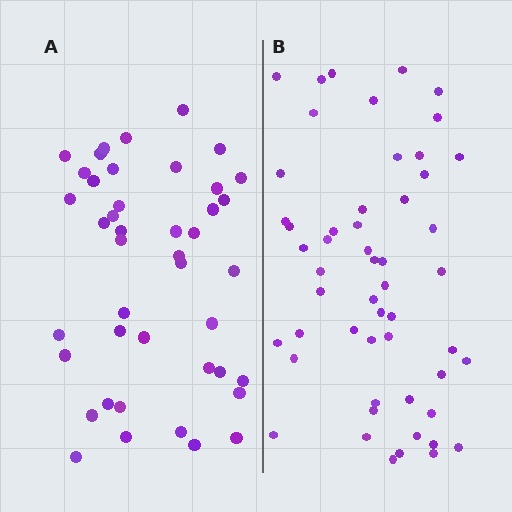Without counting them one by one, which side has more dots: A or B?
Region B (the right region) has more dots.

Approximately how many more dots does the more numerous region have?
Region B has roughly 10 or so more dots than region A.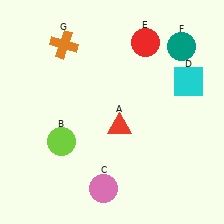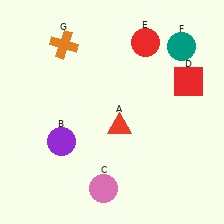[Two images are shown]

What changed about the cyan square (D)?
In Image 1, D is cyan. In Image 2, it changed to red.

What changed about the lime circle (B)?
In Image 1, B is lime. In Image 2, it changed to purple.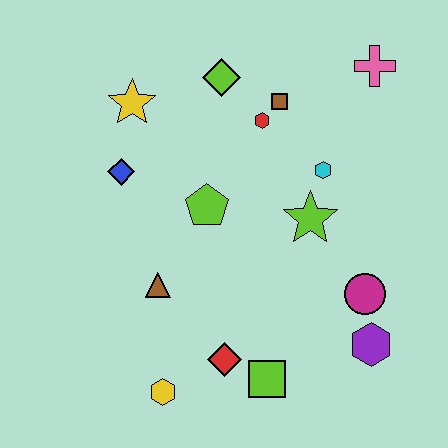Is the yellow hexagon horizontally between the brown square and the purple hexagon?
No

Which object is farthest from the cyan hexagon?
The yellow hexagon is farthest from the cyan hexagon.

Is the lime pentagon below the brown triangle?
No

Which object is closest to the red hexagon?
The brown square is closest to the red hexagon.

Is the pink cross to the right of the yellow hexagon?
Yes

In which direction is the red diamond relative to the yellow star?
The red diamond is below the yellow star.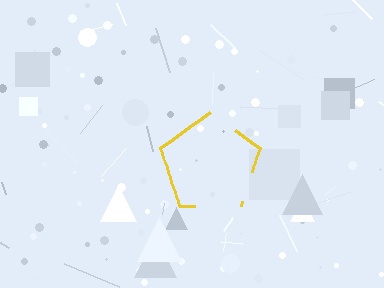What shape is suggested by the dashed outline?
The dashed outline suggests a pentagon.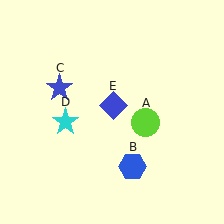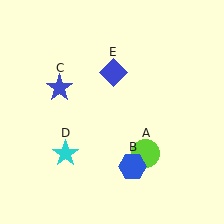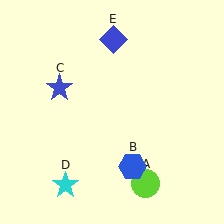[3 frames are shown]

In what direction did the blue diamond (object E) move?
The blue diamond (object E) moved up.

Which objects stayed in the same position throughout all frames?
Blue hexagon (object B) and blue star (object C) remained stationary.